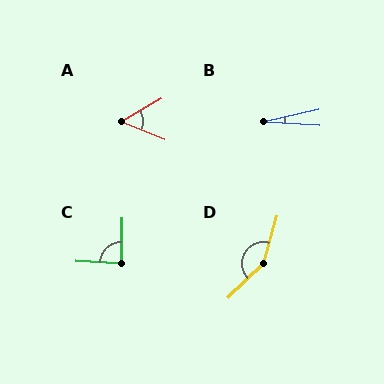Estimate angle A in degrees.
Approximately 52 degrees.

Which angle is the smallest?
B, at approximately 17 degrees.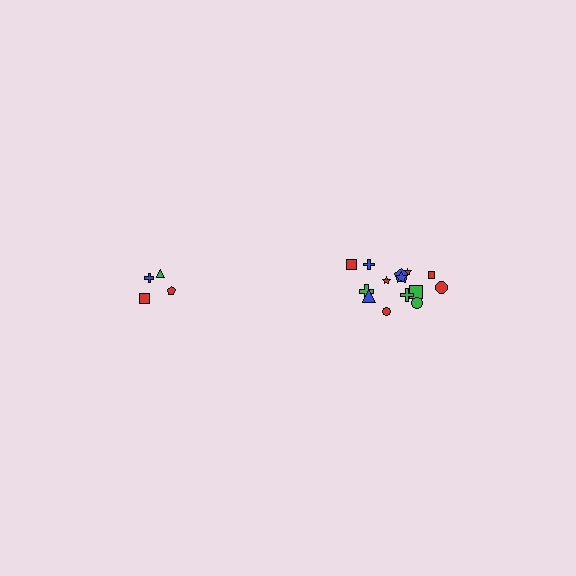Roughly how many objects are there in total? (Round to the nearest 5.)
Roughly 20 objects in total.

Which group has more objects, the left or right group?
The right group.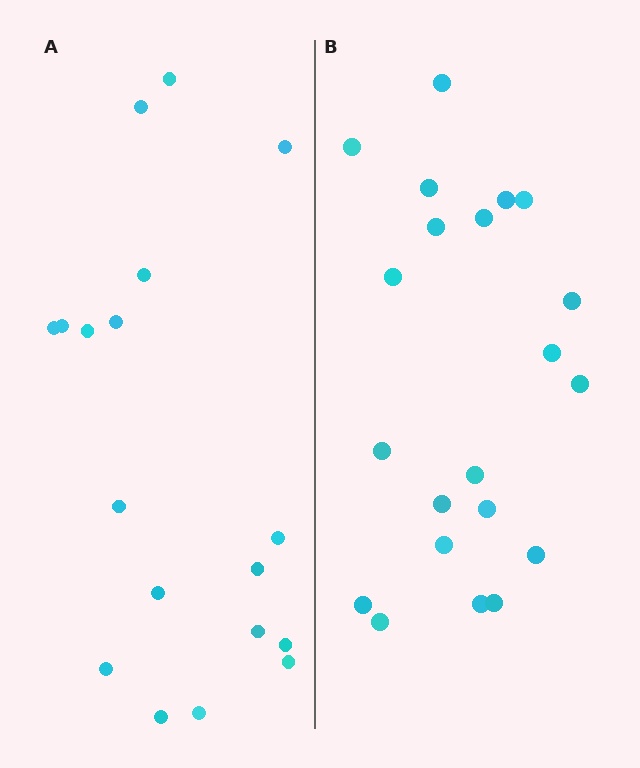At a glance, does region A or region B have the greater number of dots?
Region B (the right region) has more dots.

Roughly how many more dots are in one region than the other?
Region B has just a few more — roughly 2 or 3 more dots than region A.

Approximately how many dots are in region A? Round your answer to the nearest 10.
About 20 dots. (The exact count is 18, which rounds to 20.)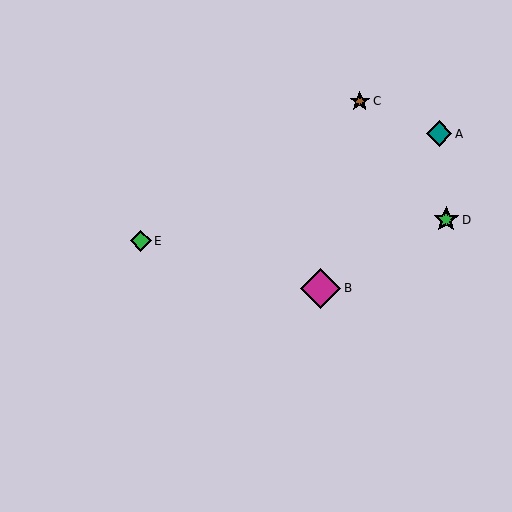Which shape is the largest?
The magenta diamond (labeled B) is the largest.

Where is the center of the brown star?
The center of the brown star is at (360, 101).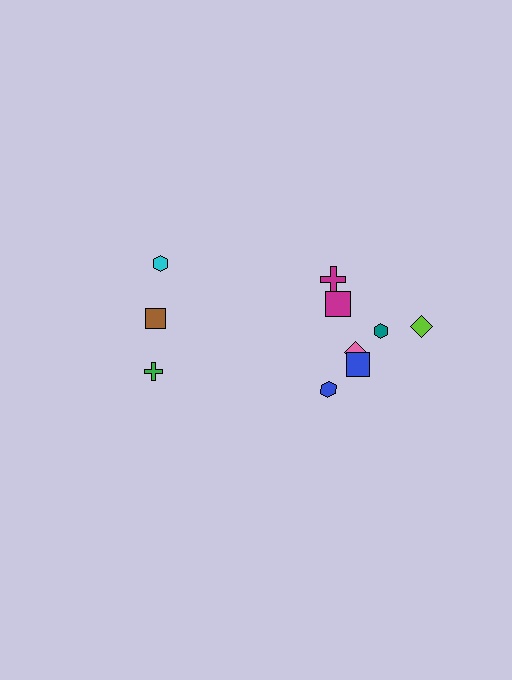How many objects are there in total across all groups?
There are 10 objects.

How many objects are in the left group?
There are 3 objects.